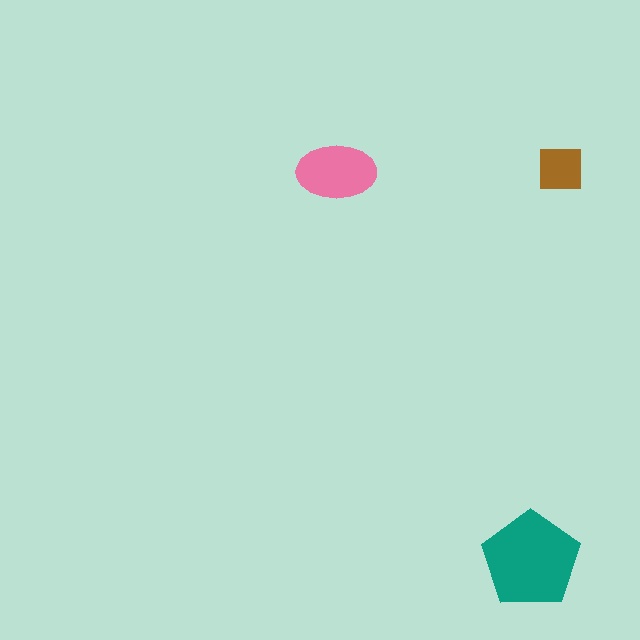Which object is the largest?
The teal pentagon.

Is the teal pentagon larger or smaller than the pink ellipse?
Larger.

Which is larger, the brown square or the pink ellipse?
The pink ellipse.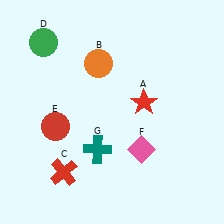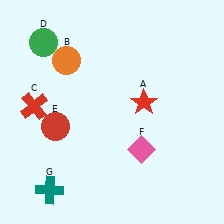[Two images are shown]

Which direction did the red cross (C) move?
The red cross (C) moved up.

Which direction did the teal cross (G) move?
The teal cross (G) moved left.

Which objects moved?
The objects that moved are: the orange circle (B), the red cross (C), the teal cross (G).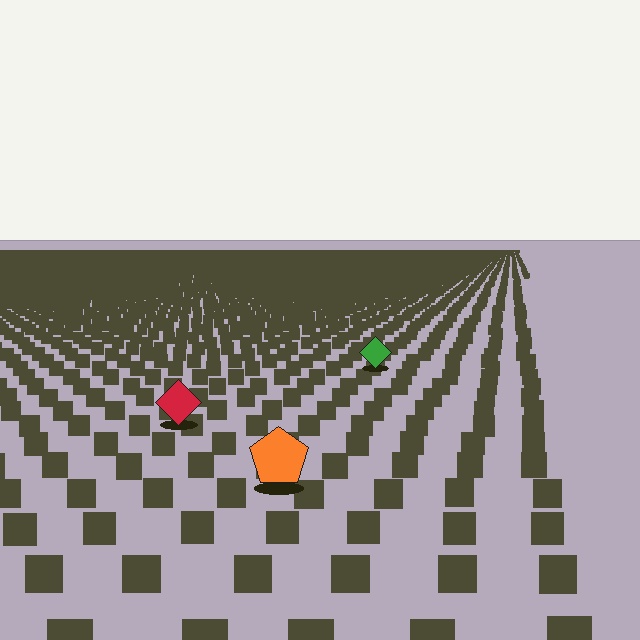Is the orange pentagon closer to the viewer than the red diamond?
Yes. The orange pentagon is closer — you can tell from the texture gradient: the ground texture is coarser near it.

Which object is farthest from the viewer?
The green diamond is farthest from the viewer. It appears smaller and the ground texture around it is denser.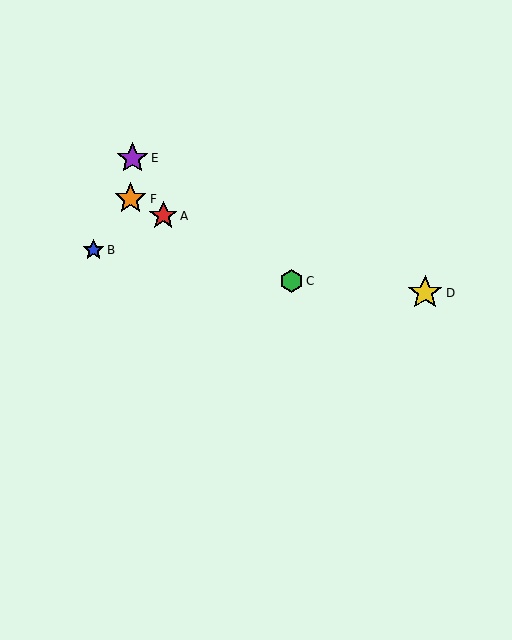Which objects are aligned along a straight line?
Objects A, C, F are aligned along a straight line.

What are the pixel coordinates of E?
Object E is at (133, 158).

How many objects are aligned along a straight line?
3 objects (A, C, F) are aligned along a straight line.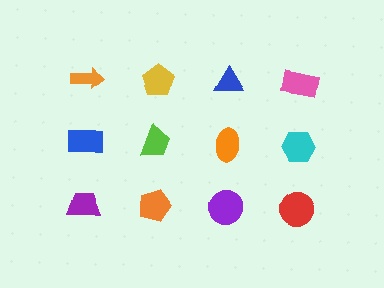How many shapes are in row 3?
4 shapes.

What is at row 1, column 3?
A blue triangle.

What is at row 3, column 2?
An orange pentagon.